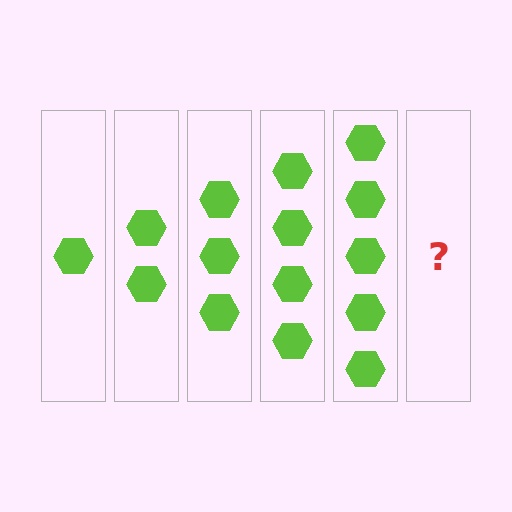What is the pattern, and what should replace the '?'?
The pattern is that each step adds one more hexagon. The '?' should be 6 hexagons.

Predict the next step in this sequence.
The next step is 6 hexagons.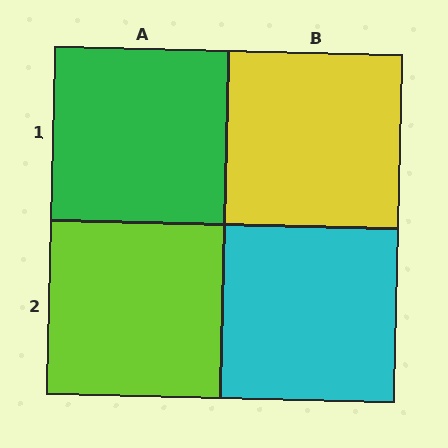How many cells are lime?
1 cell is lime.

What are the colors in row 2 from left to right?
Lime, cyan.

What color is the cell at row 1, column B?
Yellow.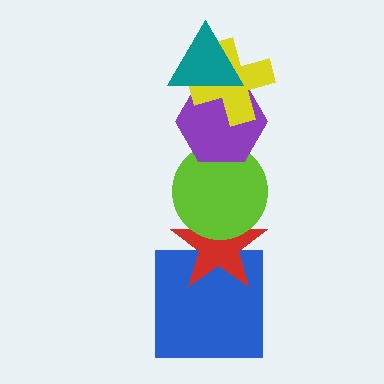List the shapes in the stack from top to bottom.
From top to bottom: the teal triangle, the yellow cross, the purple hexagon, the lime circle, the red star, the blue square.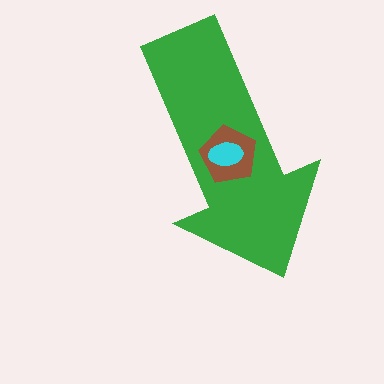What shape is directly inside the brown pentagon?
The cyan ellipse.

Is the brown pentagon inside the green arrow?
Yes.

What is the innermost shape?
The cyan ellipse.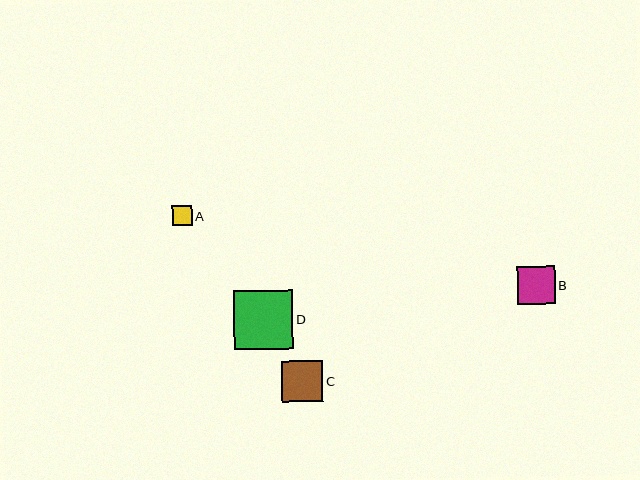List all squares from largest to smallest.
From largest to smallest: D, C, B, A.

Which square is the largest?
Square D is the largest with a size of approximately 59 pixels.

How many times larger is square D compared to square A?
Square D is approximately 3.0 times the size of square A.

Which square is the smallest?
Square A is the smallest with a size of approximately 20 pixels.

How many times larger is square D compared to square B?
Square D is approximately 1.6 times the size of square B.